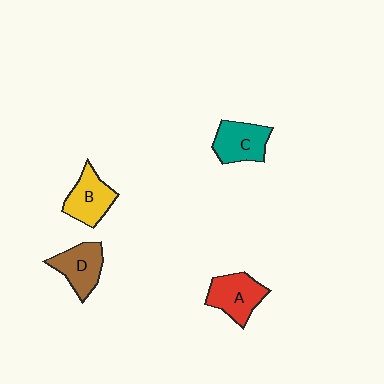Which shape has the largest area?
Shape A (red).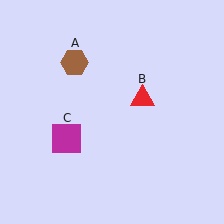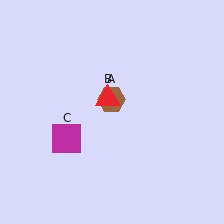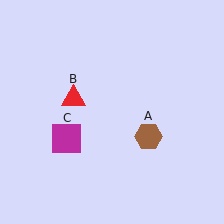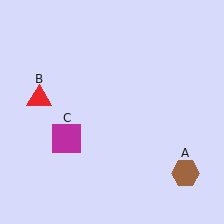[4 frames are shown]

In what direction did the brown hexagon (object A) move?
The brown hexagon (object A) moved down and to the right.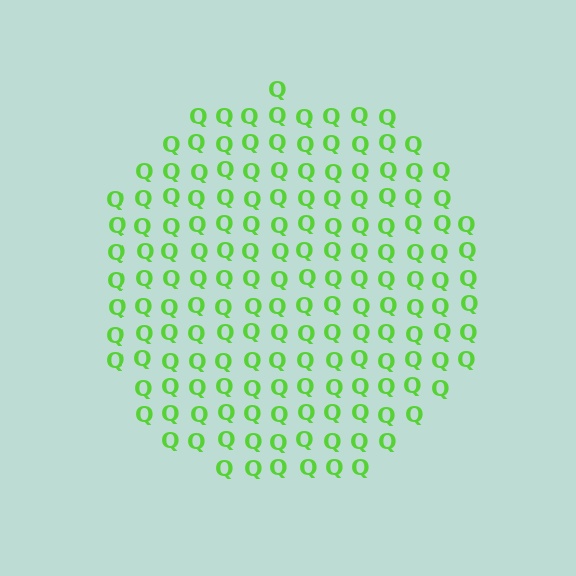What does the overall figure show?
The overall figure shows a circle.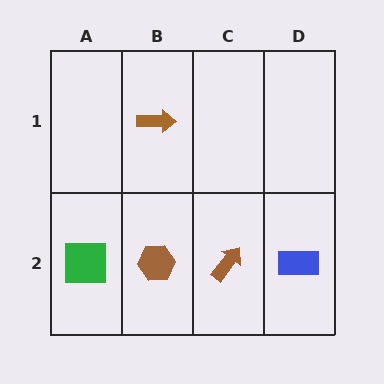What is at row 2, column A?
A green square.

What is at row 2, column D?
A blue rectangle.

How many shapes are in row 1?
1 shape.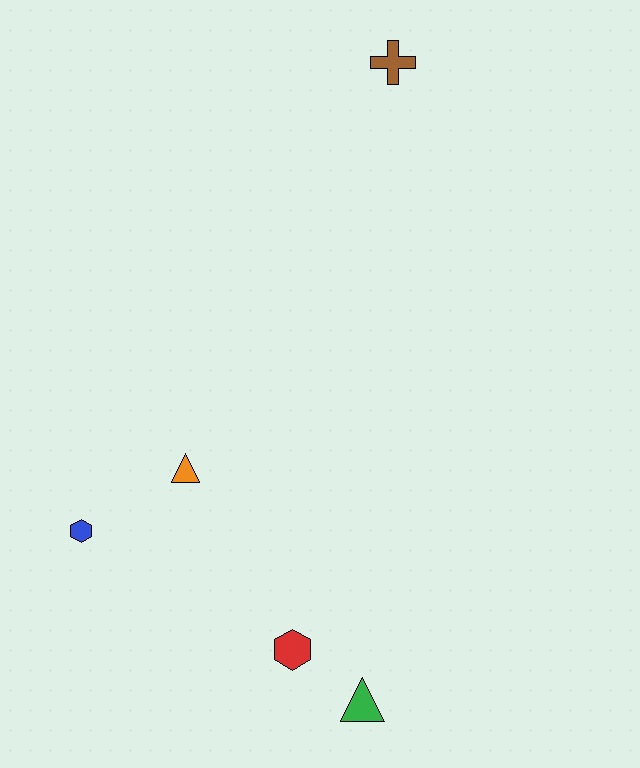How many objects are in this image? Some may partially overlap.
There are 5 objects.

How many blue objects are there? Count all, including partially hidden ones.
There is 1 blue object.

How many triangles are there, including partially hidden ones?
There are 2 triangles.